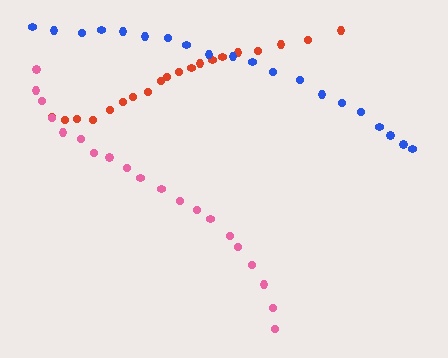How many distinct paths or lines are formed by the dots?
There are 3 distinct paths.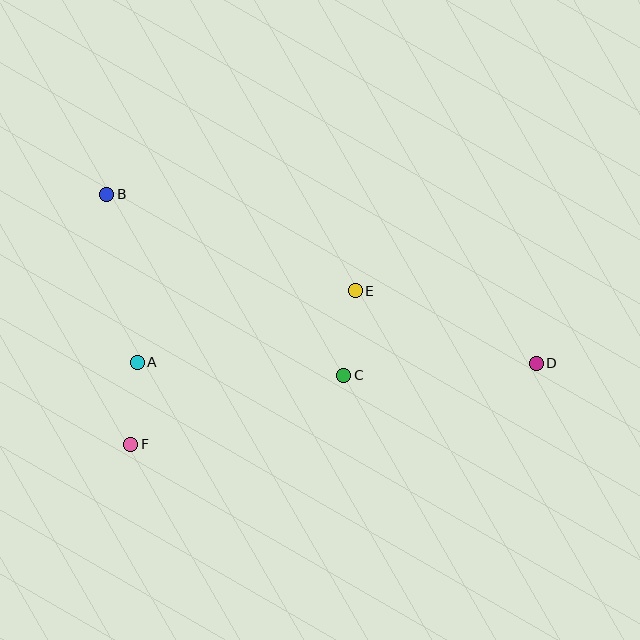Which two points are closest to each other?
Points A and F are closest to each other.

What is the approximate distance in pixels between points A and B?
The distance between A and B is approximately 170 pixels.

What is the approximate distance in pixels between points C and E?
The distance between C and E is approximately 85 pixels.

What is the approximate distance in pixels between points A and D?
The distance between A and D is approximately 399 pixels.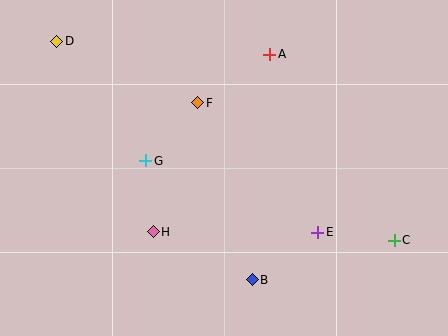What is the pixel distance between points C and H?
The distance between C and H is 241 pixels.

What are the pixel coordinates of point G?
Point G is at (146, 161).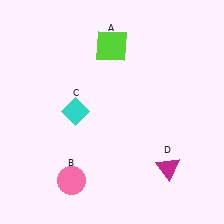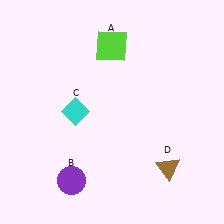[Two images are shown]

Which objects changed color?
B changed from pink to purple. D changed from magenta to brown.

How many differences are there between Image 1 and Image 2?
There are 2 differences between the two images.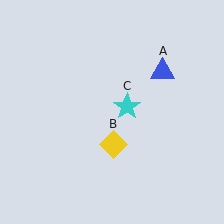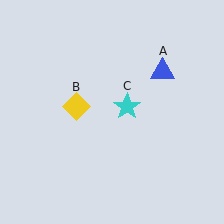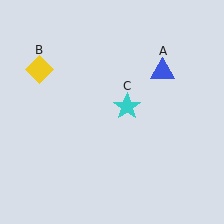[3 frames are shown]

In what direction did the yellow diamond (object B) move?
The yellow diamond (object B) moved up and to the left.